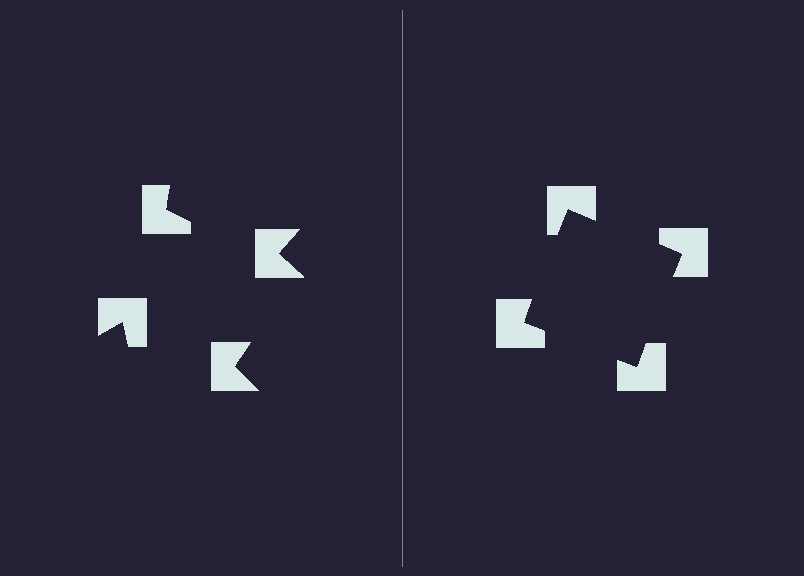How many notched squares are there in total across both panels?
8 — 4 on each side.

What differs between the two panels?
The notched squares are positioned identically on both sides; only the wedge orientations differ. On the right they align to a square; on the left they are misaligned.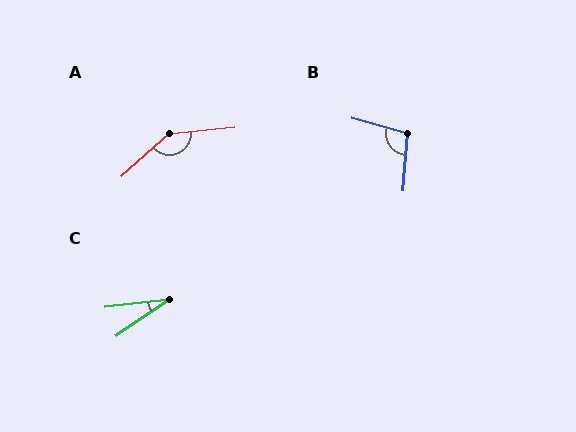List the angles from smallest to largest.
C (27°), B (102°), A (144°).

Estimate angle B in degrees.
Approximately 102 degrees.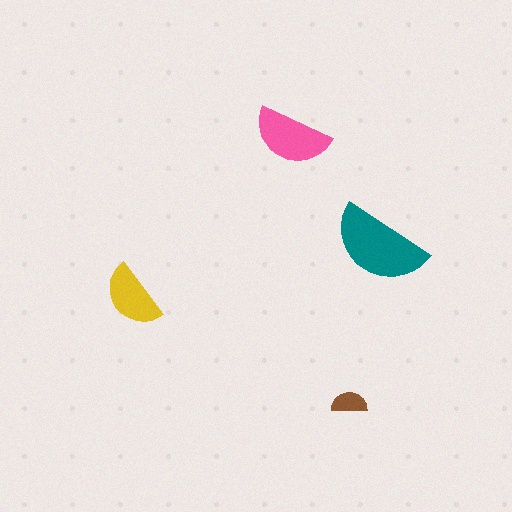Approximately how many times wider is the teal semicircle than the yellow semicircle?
About 1.5 times wider.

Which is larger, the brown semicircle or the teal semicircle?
The teal one.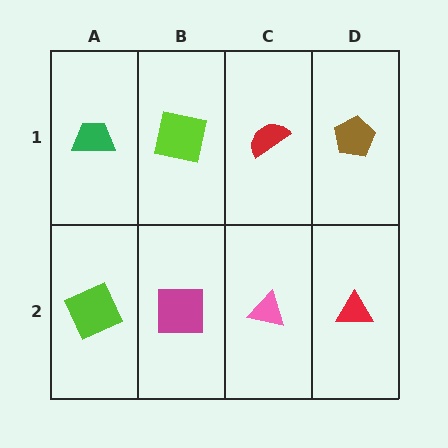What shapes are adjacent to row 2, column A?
A green trapezoid (row 1, column A), a magenta square (row 2, column B).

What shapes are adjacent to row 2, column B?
A lime square (row 1, column B), a lime square (row 2, column A), a pink triangle (row 2, column C).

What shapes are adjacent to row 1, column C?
A pink triangle (row 2, column C), a lime square (row 1, column B), a brown pentagon (row 1, column D).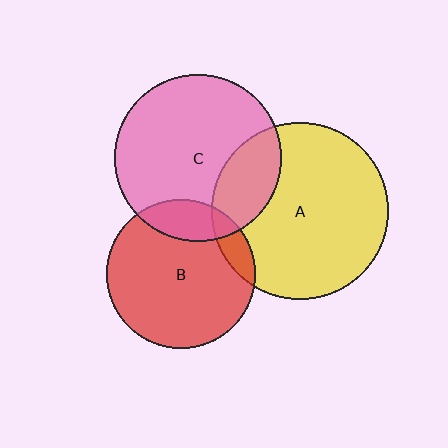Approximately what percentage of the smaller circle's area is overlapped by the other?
Approximately 25%.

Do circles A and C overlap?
Yes.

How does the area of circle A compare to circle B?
Approximately 1.4 times.